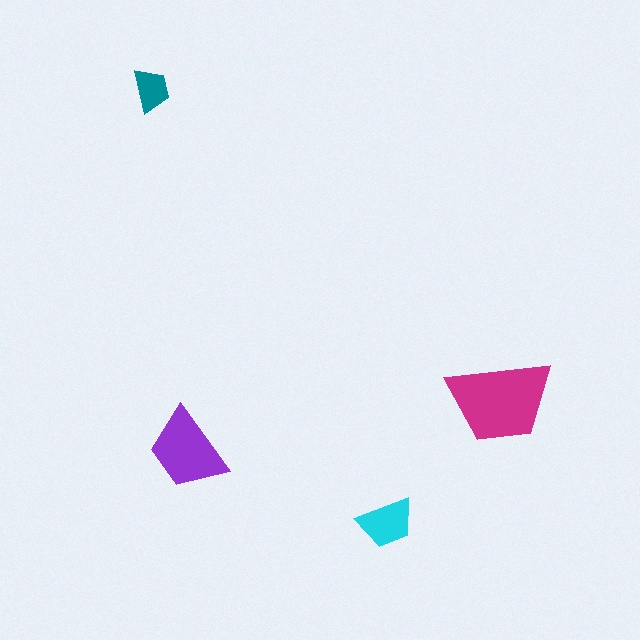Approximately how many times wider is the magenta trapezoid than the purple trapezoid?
About 1.5 times wider.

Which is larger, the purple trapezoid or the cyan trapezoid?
The purple one.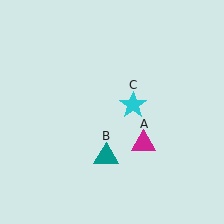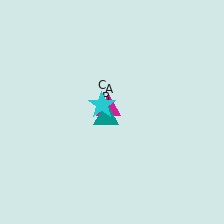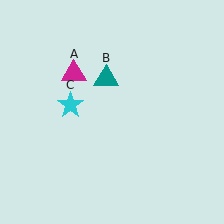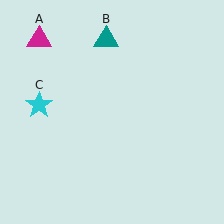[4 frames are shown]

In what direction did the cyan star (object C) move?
The cyan star (object C) moved left.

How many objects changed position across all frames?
3 objects changed position: magenta triangle (object A), teal triangle (object B), cyan star (object C).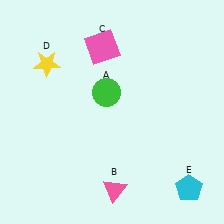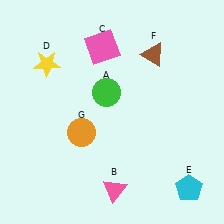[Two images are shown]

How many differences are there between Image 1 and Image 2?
There are 2 differences between the two images.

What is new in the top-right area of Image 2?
A brown triangle (F) was added in the top-right area of Image 2.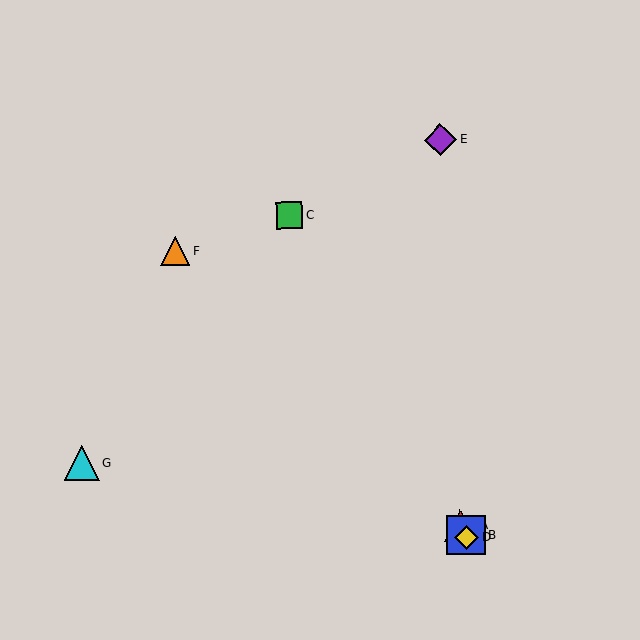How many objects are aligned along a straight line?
4 objects (A, B, C, D) are aligned along a straight line.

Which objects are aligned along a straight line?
Objects A, B, C, D are aligned along a straight line.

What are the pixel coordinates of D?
Object D is at (467, 537).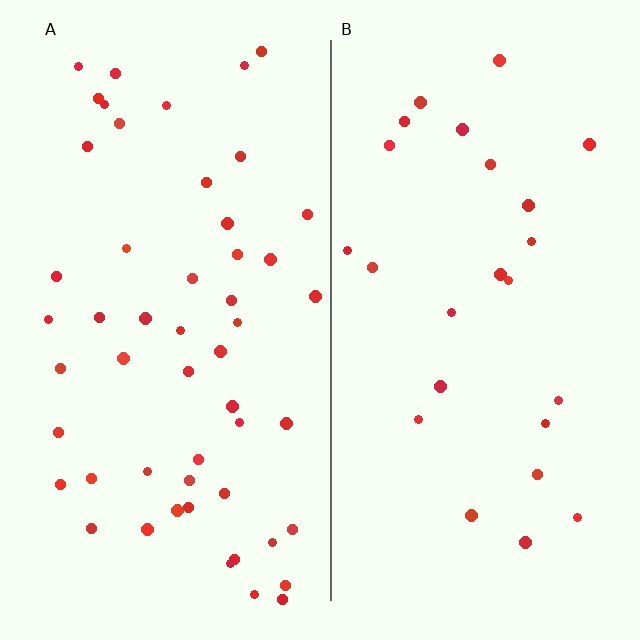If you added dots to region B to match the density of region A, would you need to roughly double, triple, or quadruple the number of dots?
Approximately double.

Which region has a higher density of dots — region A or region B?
A (the left).